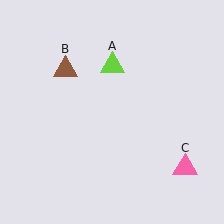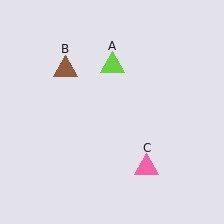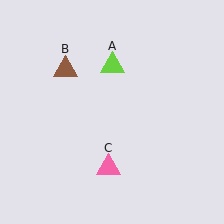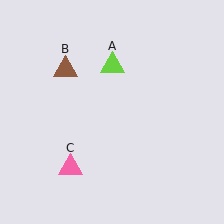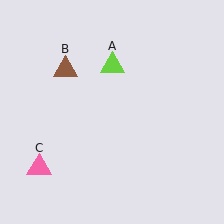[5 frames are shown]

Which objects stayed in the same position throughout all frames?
Lime triangle (object A) and brown triangle (object B) remained stationary.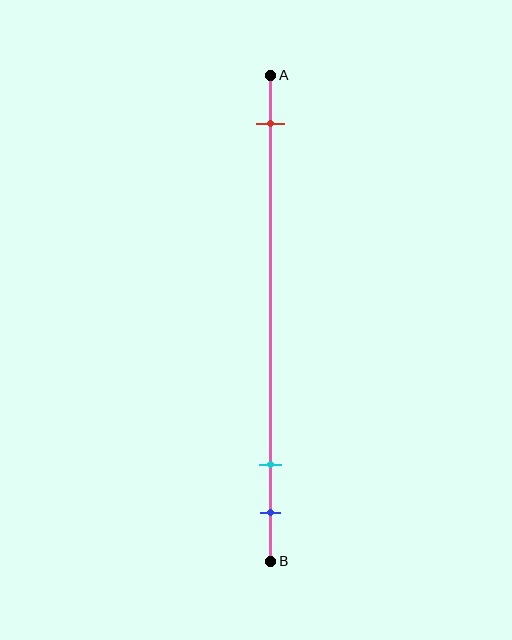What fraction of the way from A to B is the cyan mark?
The cyan mark is approximately 80% (0.8) of the way from A to B.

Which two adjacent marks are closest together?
The cyan and blue marks are the closest adjacent pair.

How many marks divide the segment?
There are 3 marks dividing the segment.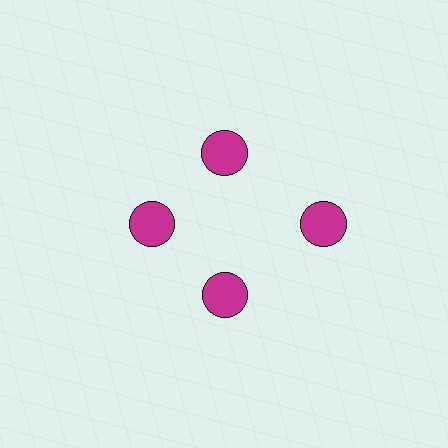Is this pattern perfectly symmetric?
No. The 4 magenta circles are arranged in a ring, but one element near the 3 o'clock position is pushed outward from the center, breaking the 4-fold rotational symmetry.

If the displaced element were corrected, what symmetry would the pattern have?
It would have 4-fold rotational symmetry — the pattern would map onto itself every 90 degrees.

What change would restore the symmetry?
The symmetry would be restored by moving it inward, back onto the ring so that all 4 circles sit at equal angles and equal distance from the center.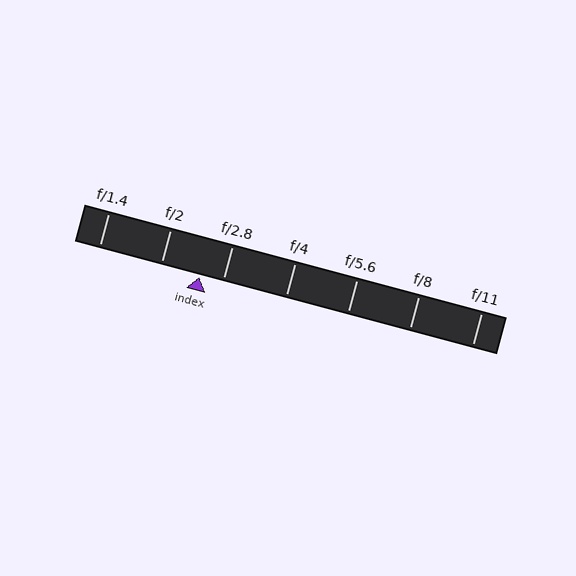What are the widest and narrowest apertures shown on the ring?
The widest aperture shown is f/1.4 and the narrowest is f/11.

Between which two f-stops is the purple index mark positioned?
The index mark is between f/2 and f/2.8.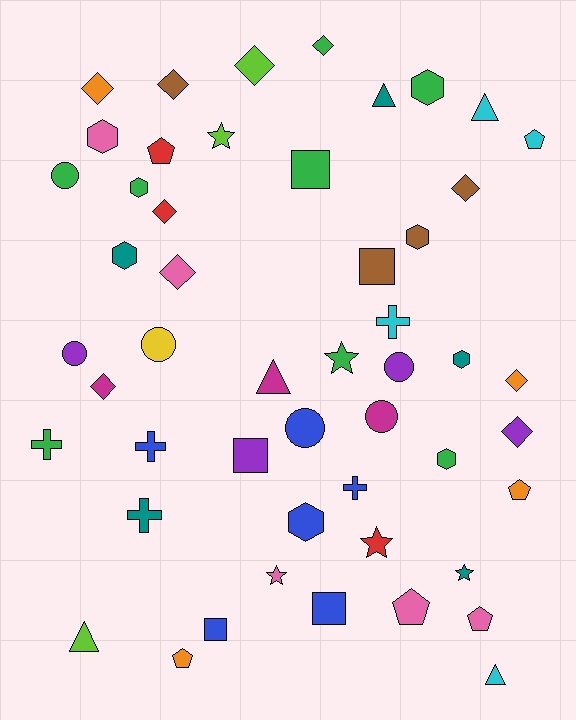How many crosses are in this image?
There are 5 crosses.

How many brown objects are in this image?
There are 4 brown objects.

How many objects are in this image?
There are 50 objects.